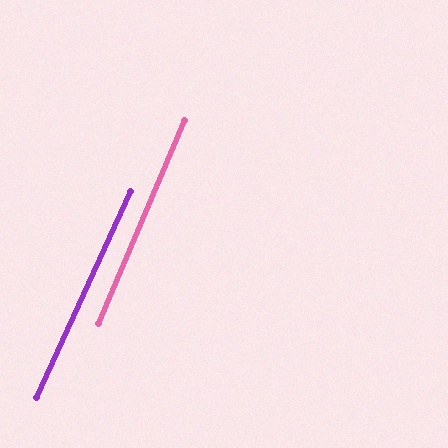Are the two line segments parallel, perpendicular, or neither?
Parallel — their directions differ by only 1.7°.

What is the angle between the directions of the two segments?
Approximately 2 degrees.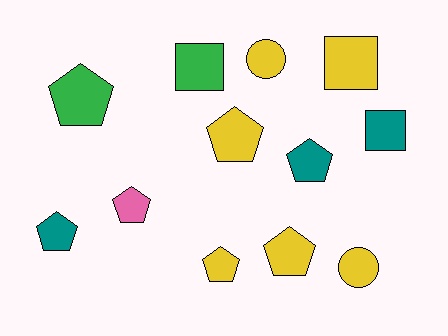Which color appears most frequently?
Yellow, with 6 objects.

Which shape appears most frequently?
Pentagon, with 7 objects.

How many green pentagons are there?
There is 1 green pentagon.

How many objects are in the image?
There are 12 objects.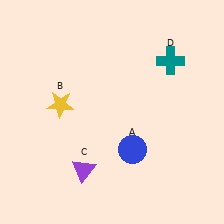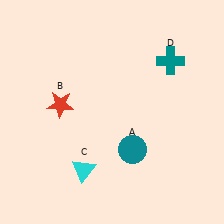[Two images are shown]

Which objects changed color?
A changed from blue to teal. B changed from yellow to red. C changed from purple to cyan.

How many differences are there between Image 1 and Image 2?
There are 3 differences between the two images.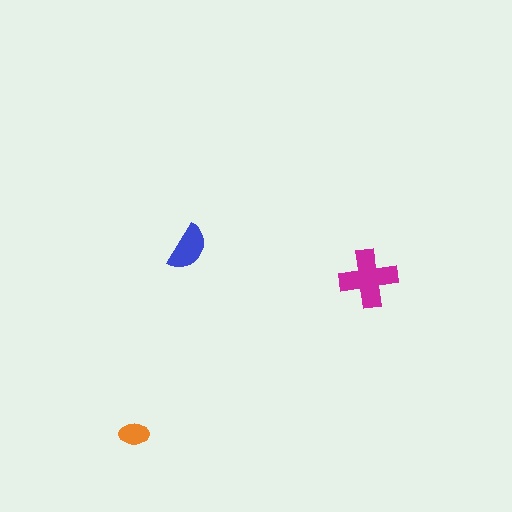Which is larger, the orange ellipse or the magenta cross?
The magenta cross.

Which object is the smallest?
The orange ellipse.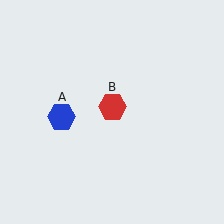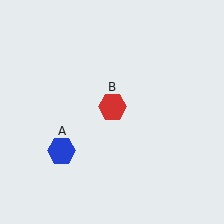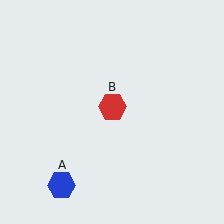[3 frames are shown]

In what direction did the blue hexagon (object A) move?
The blue hexagon (object A) moved down.